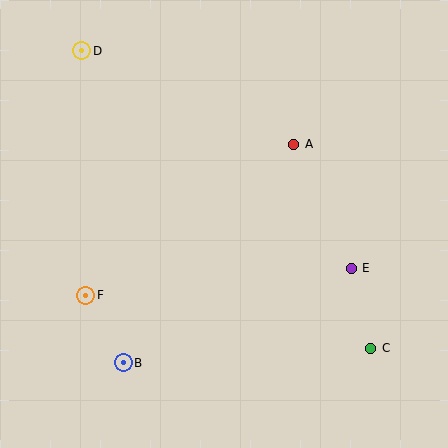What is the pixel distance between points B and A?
The distance between B and A is 277 pixels.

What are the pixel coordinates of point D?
Point D is at (82, 51).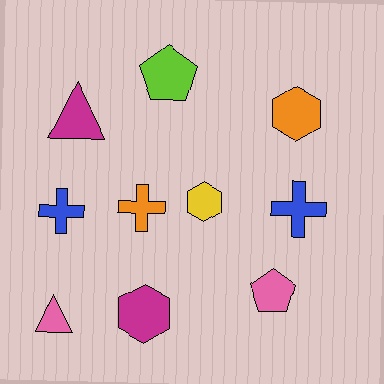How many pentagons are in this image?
There are 2 pentagons.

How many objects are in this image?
There are 10 objects.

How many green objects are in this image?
There are no green objects.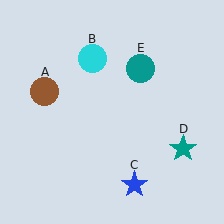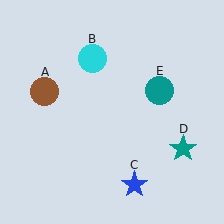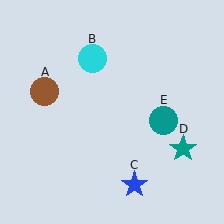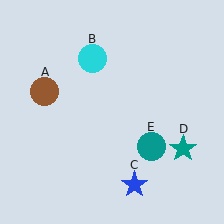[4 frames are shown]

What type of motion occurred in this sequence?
The teal circle (object E) rotated clockwise around the center of the scene.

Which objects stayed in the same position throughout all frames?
Brown circle (object A) and cyan circle (object B) and blue star (object C) and teal star (object D) remained stationary.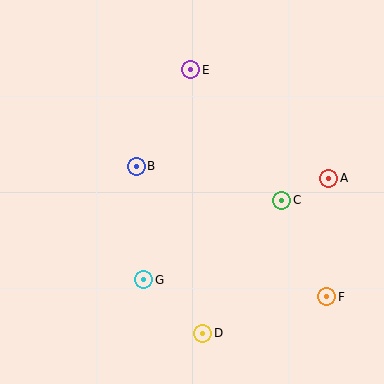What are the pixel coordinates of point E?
Point E is at (191, 70).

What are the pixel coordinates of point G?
Point G is at (144, 280).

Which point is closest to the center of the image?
Point B at (136, 166) is closest to the center.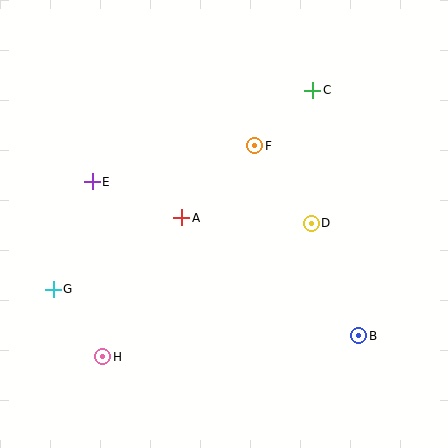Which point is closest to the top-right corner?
Point C is closest to the top-right corner.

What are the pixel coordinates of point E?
Point E is at (92, 182).